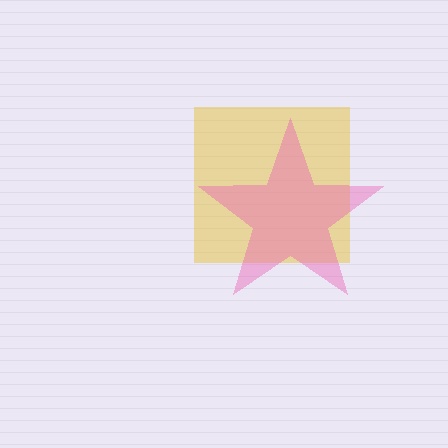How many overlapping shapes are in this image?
There are 2 overlapping shapes in the image.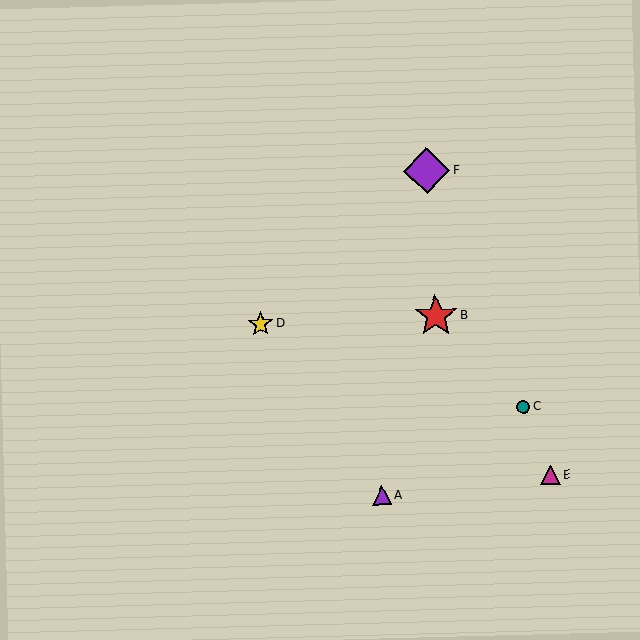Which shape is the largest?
The purple diamond (labeled F) is the largest.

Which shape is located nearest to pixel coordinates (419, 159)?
The purple diamond (labeled F) at (427, 171) is nearest to that location.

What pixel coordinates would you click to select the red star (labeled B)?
Click at (436, 316) to select the red star B.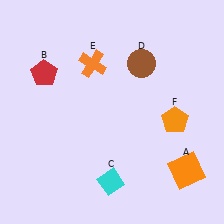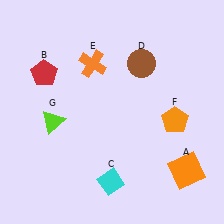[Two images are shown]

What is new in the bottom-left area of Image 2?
A lime triangle (G) was added in the bottom-left area of Image 2.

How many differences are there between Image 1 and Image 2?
There is 1 difference between the two images.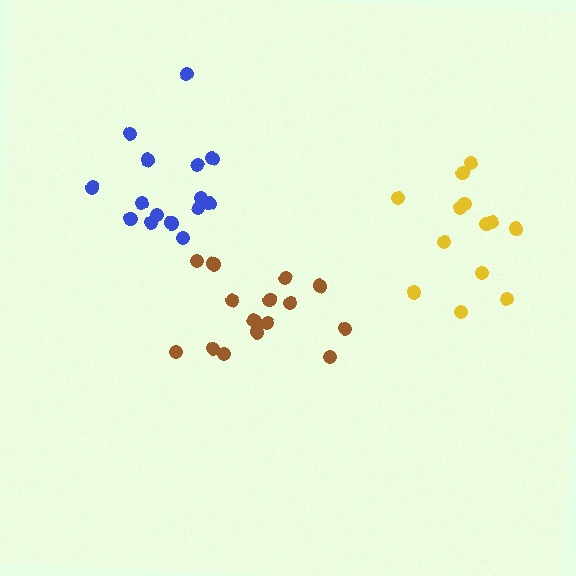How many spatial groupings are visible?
There are 3 spatial groupings.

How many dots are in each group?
Group 1: 15 dots, Group 2: 16 dots, Group 3: 13 dots (44 total).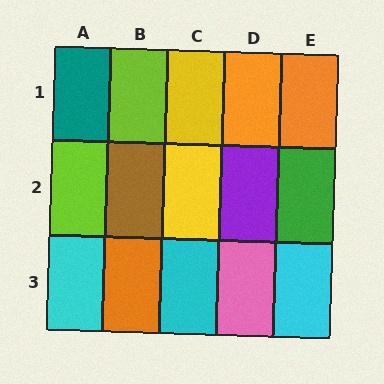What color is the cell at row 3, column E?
Cyan.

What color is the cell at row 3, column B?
Orange.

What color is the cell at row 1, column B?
Lime.